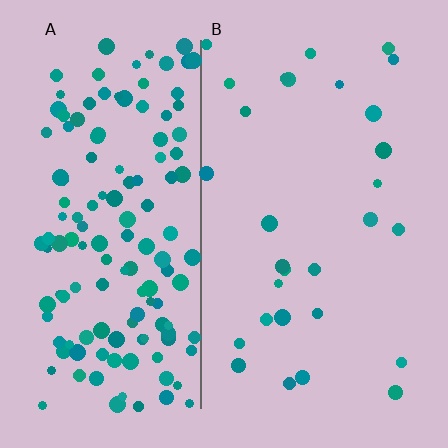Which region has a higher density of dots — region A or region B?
A (the left).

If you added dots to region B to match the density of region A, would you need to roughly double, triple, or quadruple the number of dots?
Approximately quadruple.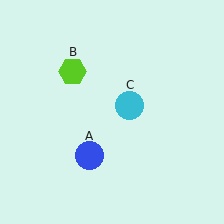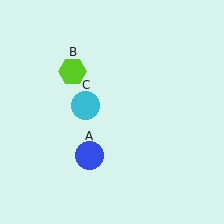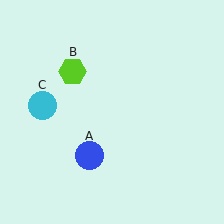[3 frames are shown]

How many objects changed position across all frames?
1 object changed position: cyan circle (object C).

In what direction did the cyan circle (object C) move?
The cyan circle (object C) moved left.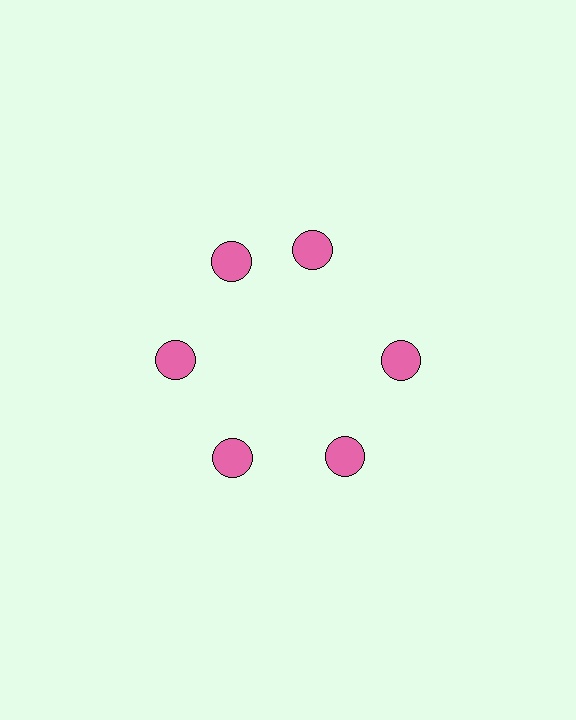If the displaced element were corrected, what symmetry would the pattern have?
It would have 6-fold rotational symmetry — the pattern would map onto itself every 60 degrees.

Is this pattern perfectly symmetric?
No. The 6 pink circles are arranged in a ring, but one element near the 1 o'clock position is rotated out of alignment along the ring, breaking the 6-fold rotational symmetry.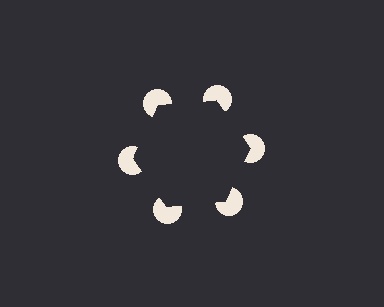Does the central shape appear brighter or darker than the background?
It typically appears slightly darker than the background, even though no actual brightness change is drawn.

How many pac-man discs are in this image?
There are 6 — one at each vertex of the illusory hexagon.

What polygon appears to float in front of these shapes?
An illusory hexagon — its edges are inferred from the aligned wedge cuts in the pac-man discs, not physically drawn.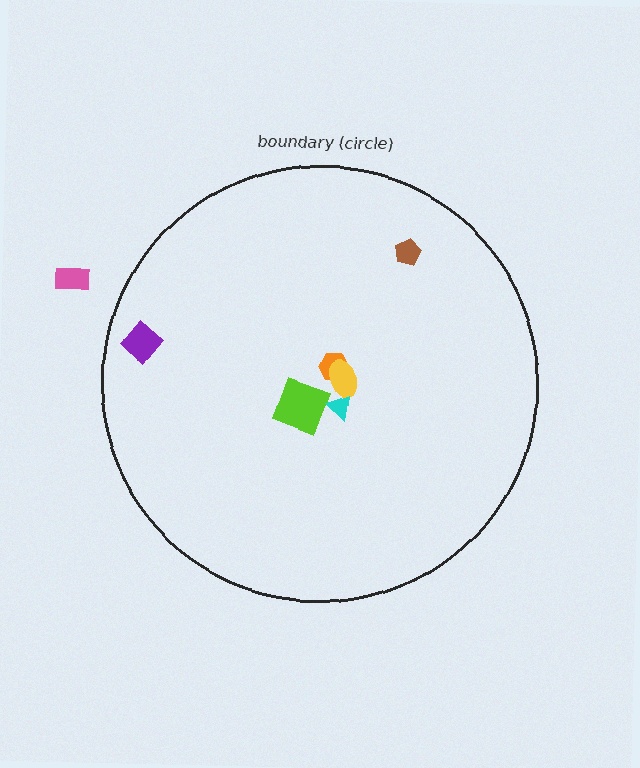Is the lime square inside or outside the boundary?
Inside.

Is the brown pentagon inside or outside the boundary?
Inside.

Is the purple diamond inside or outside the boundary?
Inside.